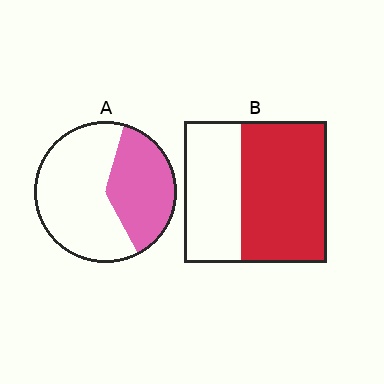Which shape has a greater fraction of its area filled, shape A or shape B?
Shape B.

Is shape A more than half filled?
No.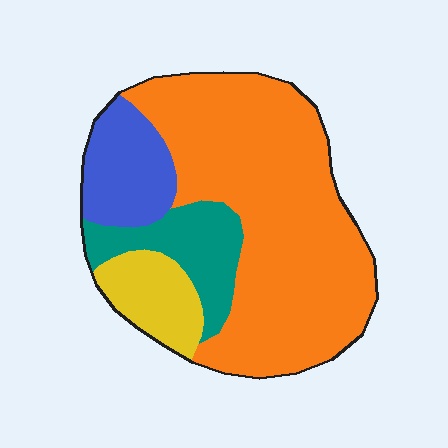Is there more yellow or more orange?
Orange.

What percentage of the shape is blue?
Blue takes up about one eighth (1/8) of the shape.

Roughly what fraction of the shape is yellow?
Yellow covers 11% of the shape.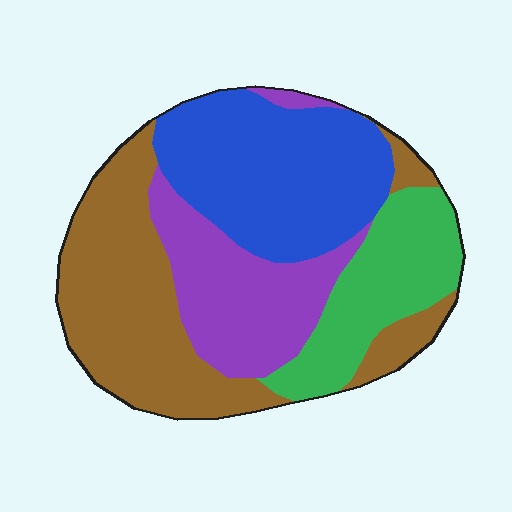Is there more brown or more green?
Brown.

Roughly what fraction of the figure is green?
Green takes up about one sixth (1/6) of the figure.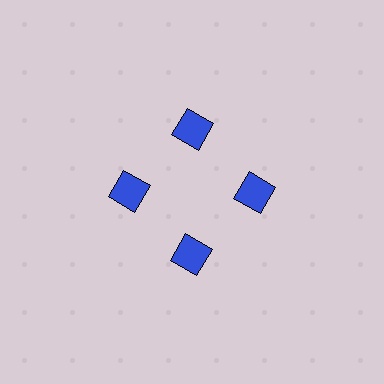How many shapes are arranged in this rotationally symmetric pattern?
There are 4 shapes, arranged in 4 groups of 1.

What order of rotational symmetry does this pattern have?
This pattern has 4-fold rotational symmetry.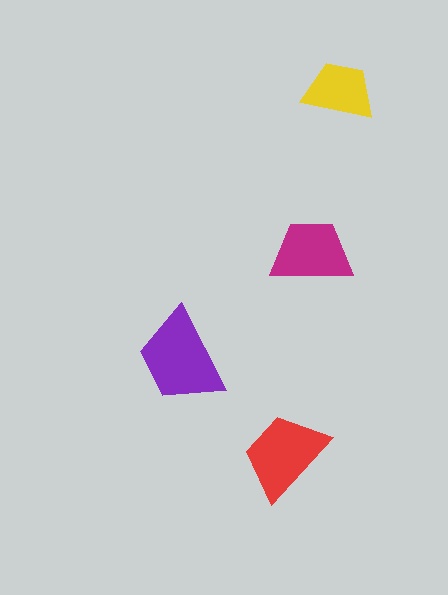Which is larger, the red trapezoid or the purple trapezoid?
The purple one.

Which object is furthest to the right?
The yellow trapezoid is rightmost.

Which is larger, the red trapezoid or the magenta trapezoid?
The red one.